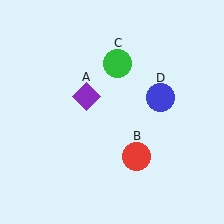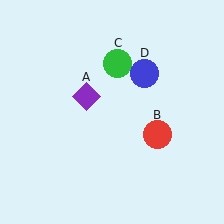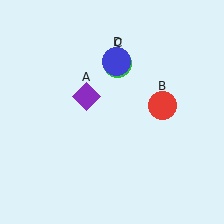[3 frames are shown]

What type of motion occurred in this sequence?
The red circle (object B), blue circle (object D) rotated counterclockwise around the center of the scene.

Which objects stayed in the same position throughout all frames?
Purple diamond (object A) and green circle (object C) remained stationary.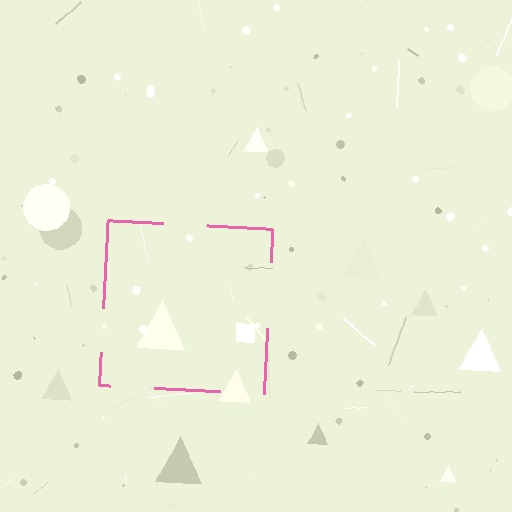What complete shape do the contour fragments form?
The contour fragments form a square.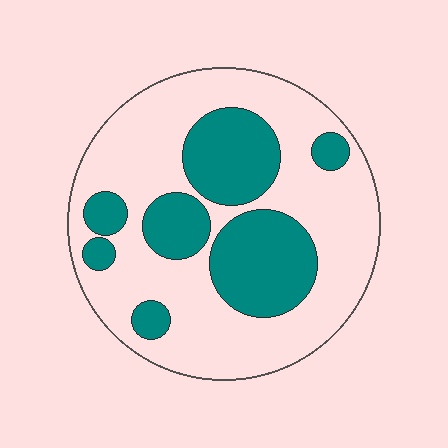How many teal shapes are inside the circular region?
7.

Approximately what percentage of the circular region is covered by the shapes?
Approximately 35%.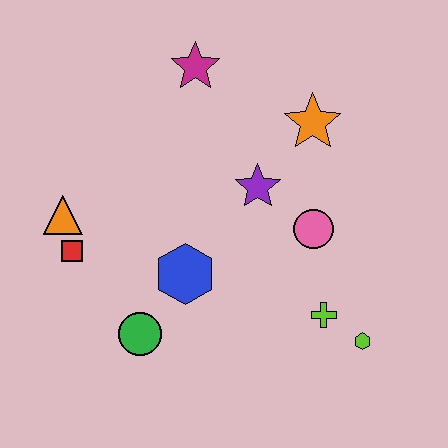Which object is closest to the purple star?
The pink circle is closest to the purple star.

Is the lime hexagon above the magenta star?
No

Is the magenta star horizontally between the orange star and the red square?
Yes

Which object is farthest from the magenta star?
The lime hexagon is farthest from the magenta star.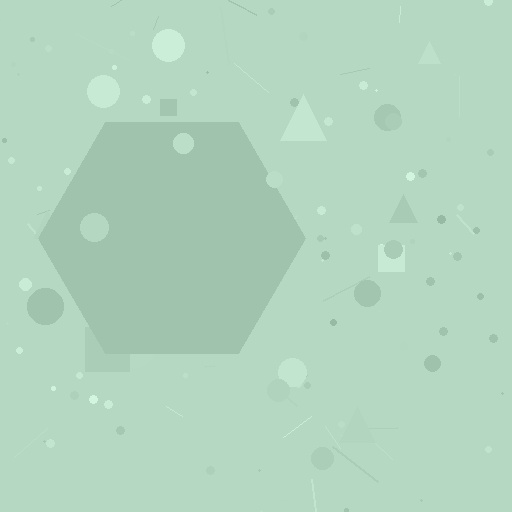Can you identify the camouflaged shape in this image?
The camouflaged shape is a hexagon.